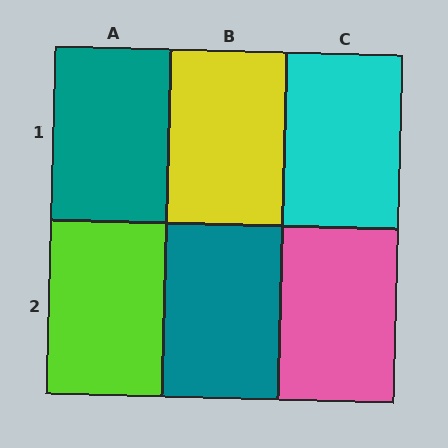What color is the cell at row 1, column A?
Teal.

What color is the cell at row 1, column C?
Cyan.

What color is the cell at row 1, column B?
Yellow.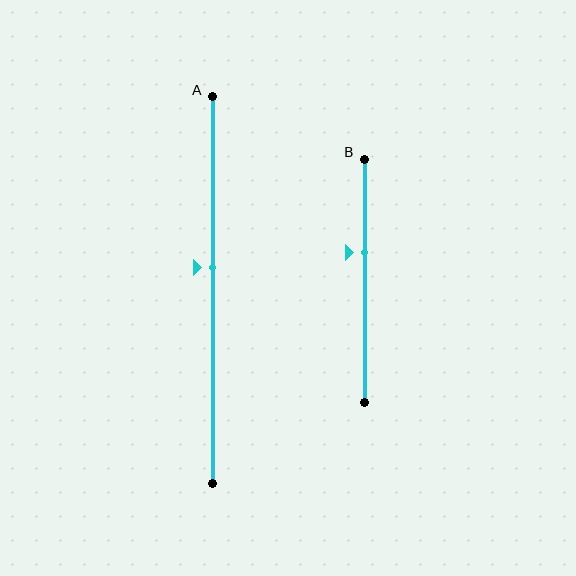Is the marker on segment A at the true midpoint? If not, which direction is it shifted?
No, the marker on segment A is shifted upward by about 6% of the segment length.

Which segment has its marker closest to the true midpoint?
Segment A has its marker closest to the true midpoint.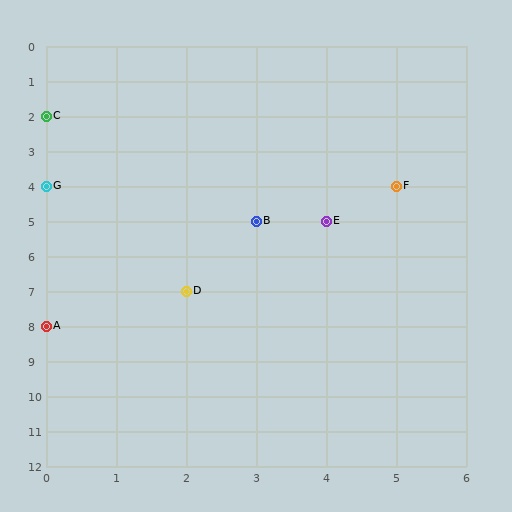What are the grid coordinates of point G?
Point G is at grid coordinates (0, 4).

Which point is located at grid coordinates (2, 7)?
Point D is at (2, 7).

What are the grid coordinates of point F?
Point F is at grid coordinates (5, 4).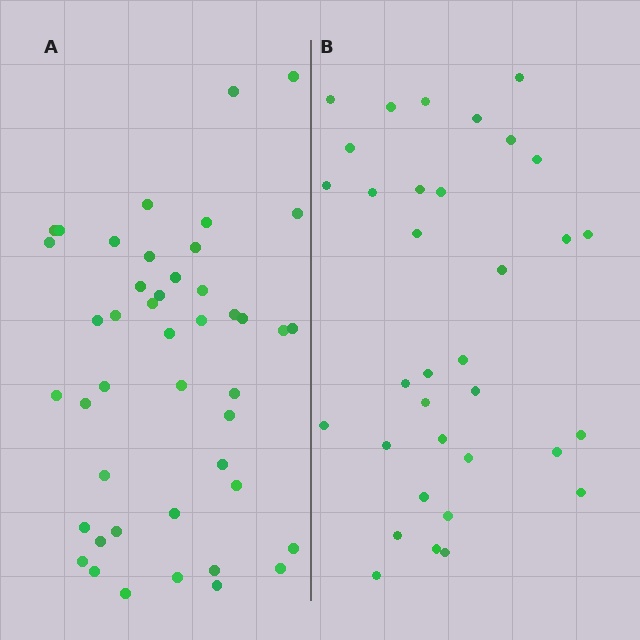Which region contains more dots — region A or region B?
Region A (the left region) has more dots.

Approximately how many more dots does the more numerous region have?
Region A has roughly 12 or so more dots than region B.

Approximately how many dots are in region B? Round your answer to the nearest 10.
About 30 dots. (The exact count is 34, which rounds to 30.)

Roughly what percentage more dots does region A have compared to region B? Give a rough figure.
About 30% more.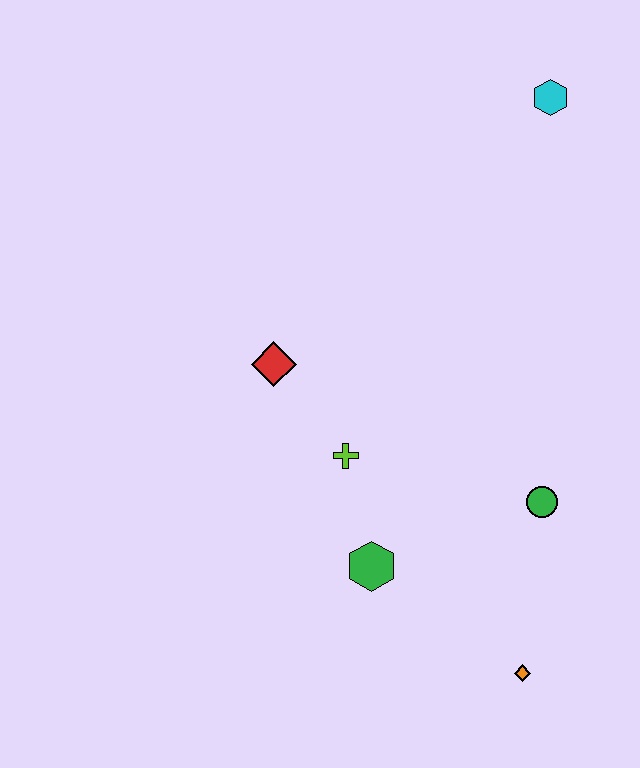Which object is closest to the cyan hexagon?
The red diamond is closest to the cyan hexagon.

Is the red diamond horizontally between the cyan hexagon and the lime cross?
No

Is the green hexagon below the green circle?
Yes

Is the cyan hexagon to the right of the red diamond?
Yes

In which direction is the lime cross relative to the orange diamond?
The lime cross is above the orange diamond.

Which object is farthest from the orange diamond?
The cyan hexagon is farthest from the orange diamond.